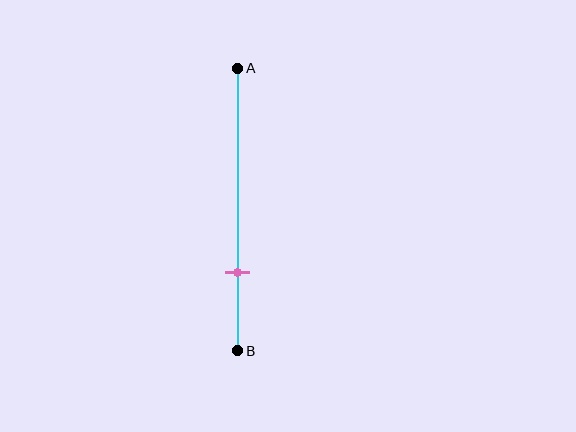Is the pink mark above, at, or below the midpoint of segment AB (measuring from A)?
The pink mark is below the midpoint of segment AB.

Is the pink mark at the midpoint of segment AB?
No, the mark is at about 70% from A, not at the 50% midpoint.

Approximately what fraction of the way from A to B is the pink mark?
The pink mark is approximately 70% of the way from A to B.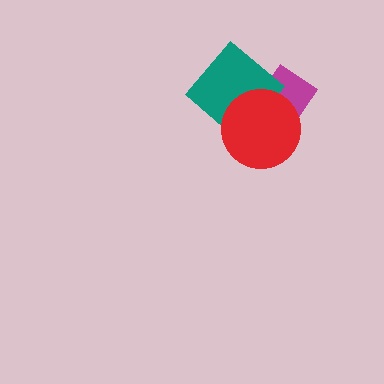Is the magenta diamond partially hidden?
Yes, it is partially covered by another shape.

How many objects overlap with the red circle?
2 objects overlap with the red circle.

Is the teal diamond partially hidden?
Yes, it is partially covered by another shape.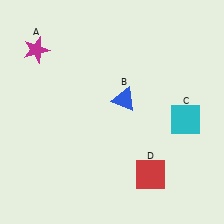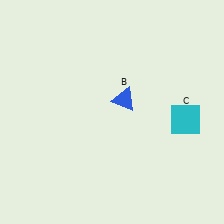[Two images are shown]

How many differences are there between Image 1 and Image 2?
There are 2 differences between the two images.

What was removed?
The magenta star (A), the red square (D) were removed in Image 2.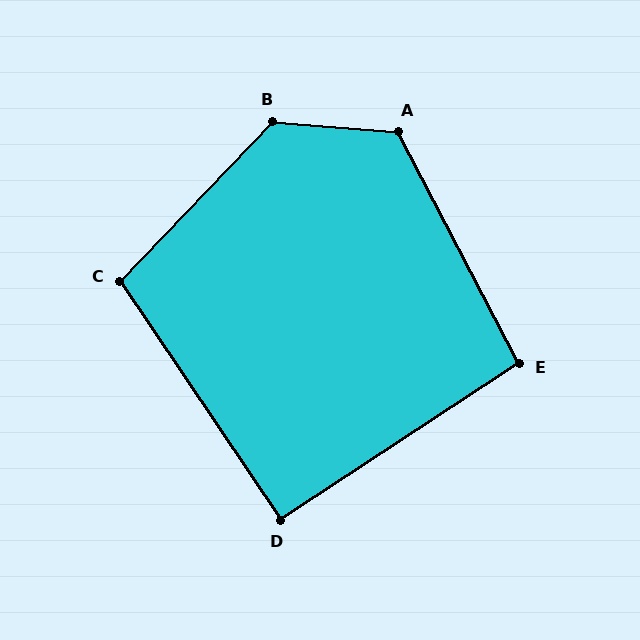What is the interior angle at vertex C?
Approximately 102 degrees (obtuse).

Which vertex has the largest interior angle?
B, at approximately 129 degrees.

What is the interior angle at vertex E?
Approximately 96 degrees (obtuse).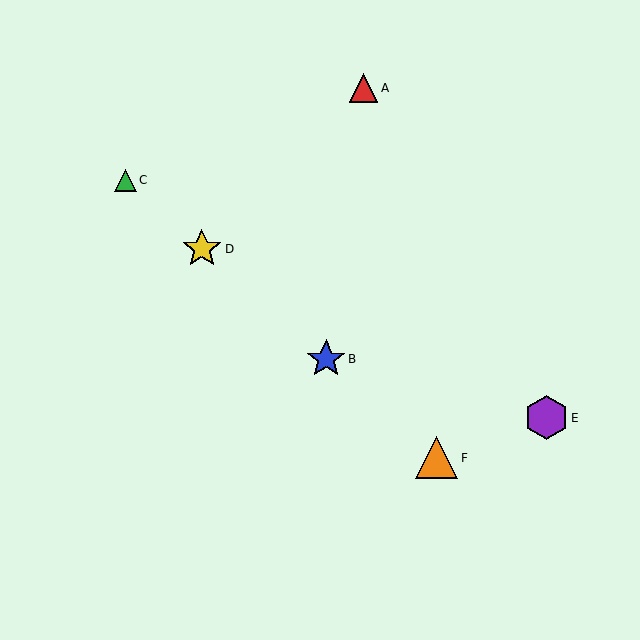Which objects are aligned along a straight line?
Objects B, C, D, F are aligned along a straight line.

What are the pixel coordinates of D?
Object D is at (202, 249).